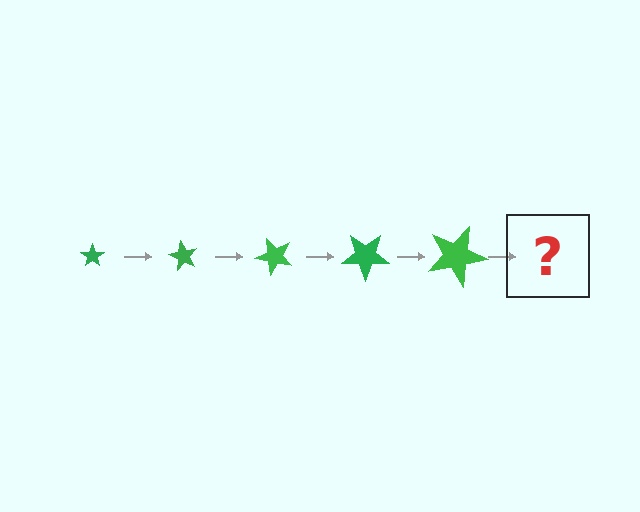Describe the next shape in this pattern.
It should be a star, larger than the previous one and rotated 300 degrees from the start.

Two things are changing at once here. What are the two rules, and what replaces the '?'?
The two rules are that the star grows larger each step and it rotates 60 degrees each step. The '?' should be a star, larger than the previous one and rotated 300 degrees from the start.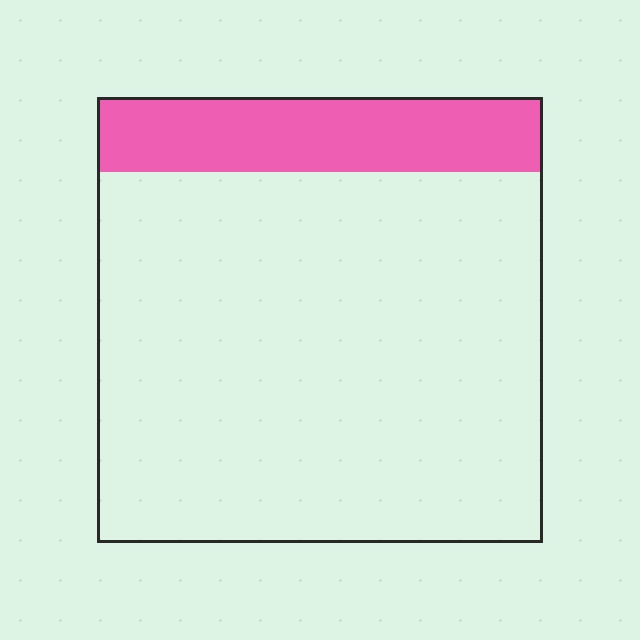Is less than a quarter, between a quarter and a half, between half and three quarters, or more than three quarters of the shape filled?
Less than a quarter.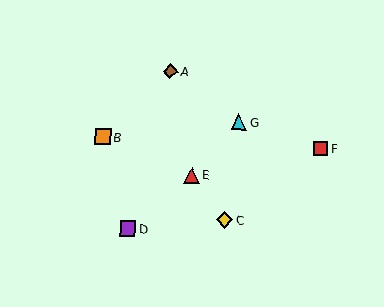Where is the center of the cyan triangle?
The center of the cyan triangle is at (239, 122).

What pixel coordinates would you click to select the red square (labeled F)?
Click at (321, 149) to select the red square F.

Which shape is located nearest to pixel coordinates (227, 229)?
The yellow diamond (labeled C) at (224, 220) is nearest to that location.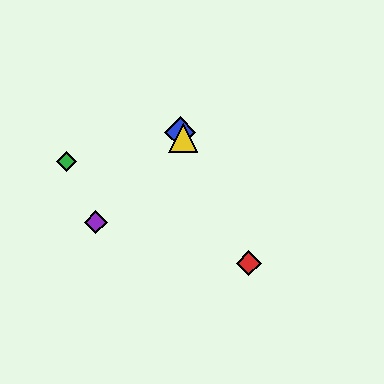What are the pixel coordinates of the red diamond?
The red diamond is at (249, 263).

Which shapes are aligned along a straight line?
The red diamond, the blue diamond, the yellow triangle are aligned along a straight line.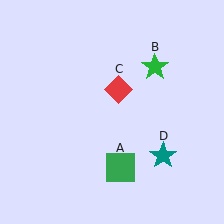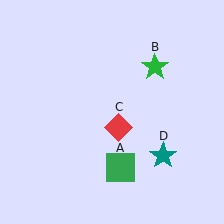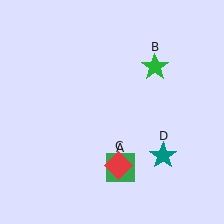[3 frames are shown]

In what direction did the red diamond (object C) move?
The red diamond (object C) moved down.